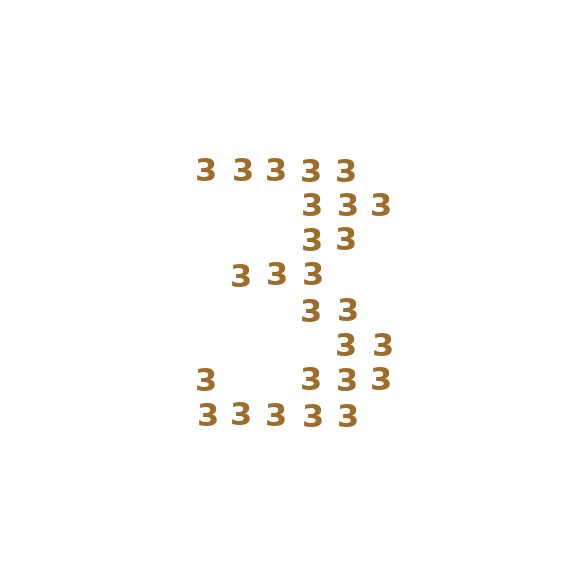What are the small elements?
The small elements are digit 3's.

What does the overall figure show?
The overall figure shows the digit 3.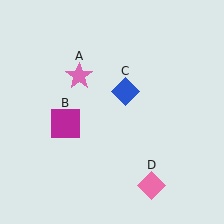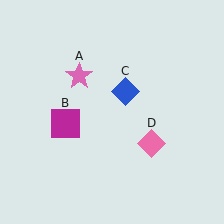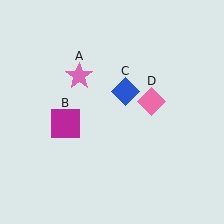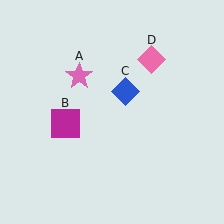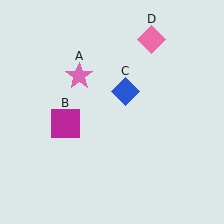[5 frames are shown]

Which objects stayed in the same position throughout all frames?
Pink star (object A) and magenta square (object B) and blue diamond (object C) remained stationary.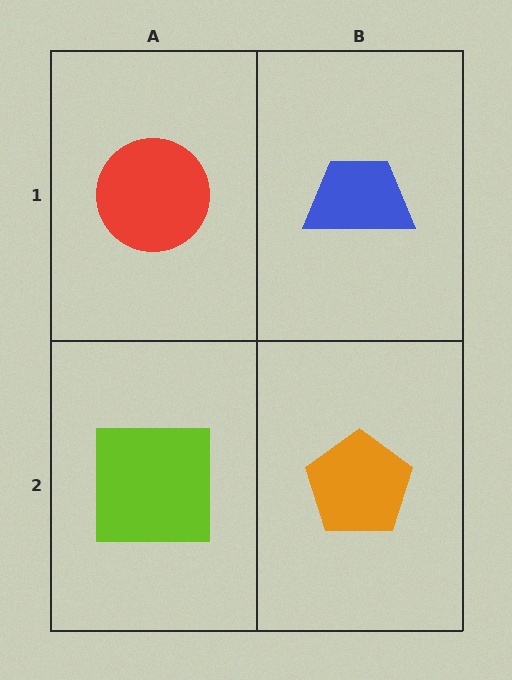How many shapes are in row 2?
2 shapes.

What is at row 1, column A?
A red circle.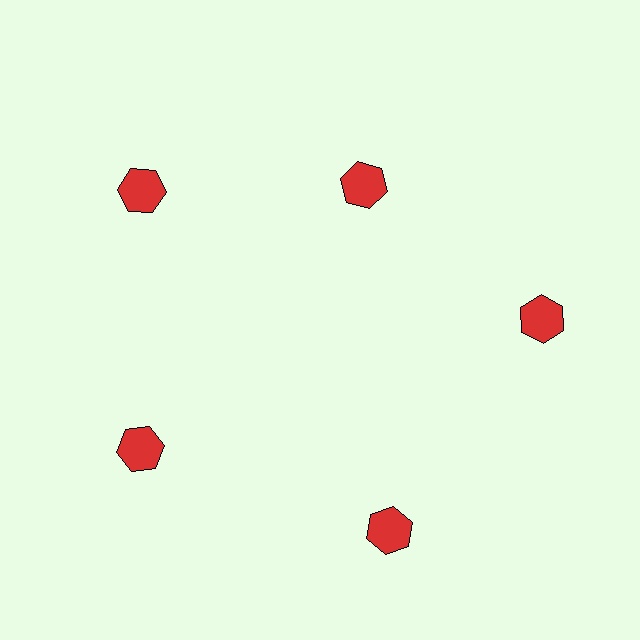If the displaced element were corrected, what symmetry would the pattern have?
It would have 5-fold rotational symmetry — the pattern would map onto itself every 72 degrees.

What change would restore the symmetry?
The symmetry would be restored by moving it outward, back onto the ring so that all 5 hexagons sit at equal angles and equal distance from the center.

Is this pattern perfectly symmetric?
No. The 5 red hexagons are arranged in a ring, but one element near the 1 o'clock position is pulled inward toward the center, breaking the 5-fold rotational symmetry.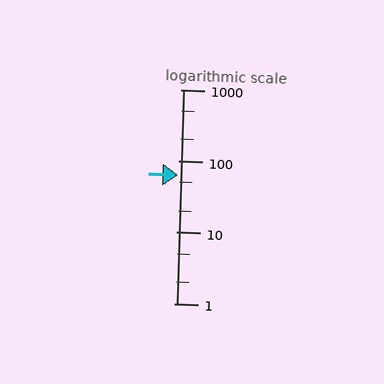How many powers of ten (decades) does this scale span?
The scale spans 3 decades, from 1 to 1000.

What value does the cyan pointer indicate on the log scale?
The pointer indicates approximately 64.